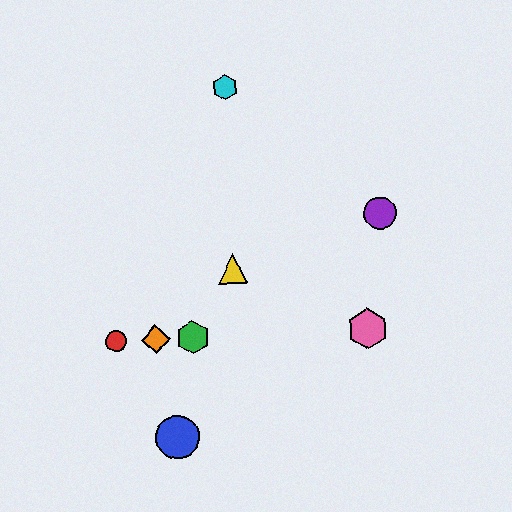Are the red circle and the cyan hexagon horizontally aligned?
No, the red circle is at y≈341 and the cyan hexagon is at y≈87.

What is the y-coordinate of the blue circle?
The blue circle is at y≈437.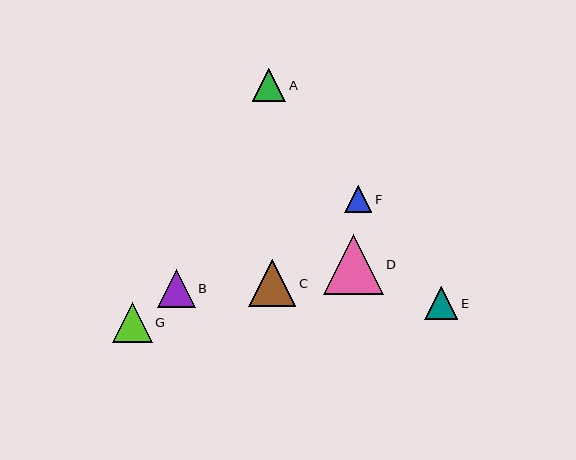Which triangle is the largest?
Triangle D is the largest with a size of approximately 60 pixels.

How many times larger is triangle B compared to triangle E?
Triangle B is approximately 1.1 times the size of triangle E.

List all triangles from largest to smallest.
From largest to smallest: D, C, G, B, A, E, F.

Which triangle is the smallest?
Triangle F is the smallest with a size of approximately 27 pixels.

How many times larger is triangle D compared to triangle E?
Triangle D is approximately 1.8 times the size of triangle E.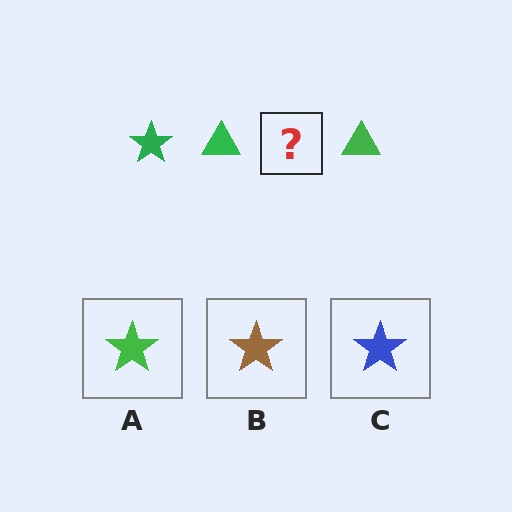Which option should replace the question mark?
Option A.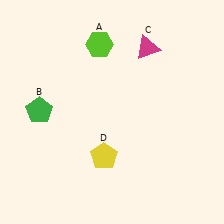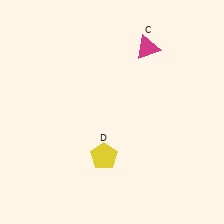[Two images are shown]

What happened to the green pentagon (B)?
The green pentagon (B) was removed in Image 2. It was in the top-left area of Image 1.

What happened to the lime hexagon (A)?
The lime hexagon (A) was removed in Image 2. It was in the top-left area of Image 1.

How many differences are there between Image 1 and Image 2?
There are 2 differences between the two images.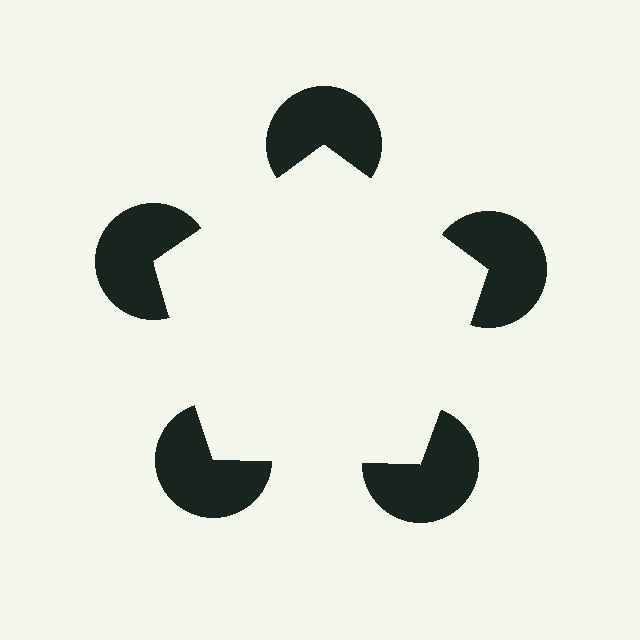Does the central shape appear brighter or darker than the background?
It typically appears slightly brighter than the background, even though no actual brightness change is drawn.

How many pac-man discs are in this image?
There are 5 — one at each vertex of the illusory pentagon.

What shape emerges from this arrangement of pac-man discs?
An illusory pentagon — its edges are inferred from the aligned wedge cuts in the pac-man discs, not physically drawn.